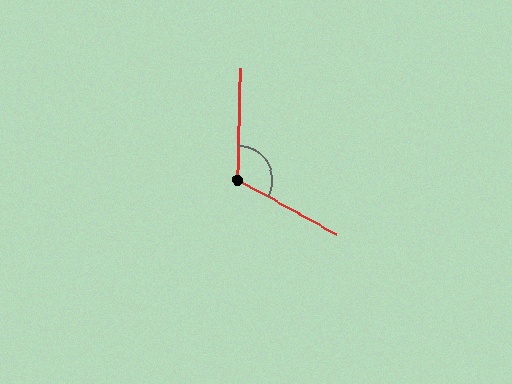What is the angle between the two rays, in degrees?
Approximately 117 degrees.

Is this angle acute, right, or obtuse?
It is obtuse.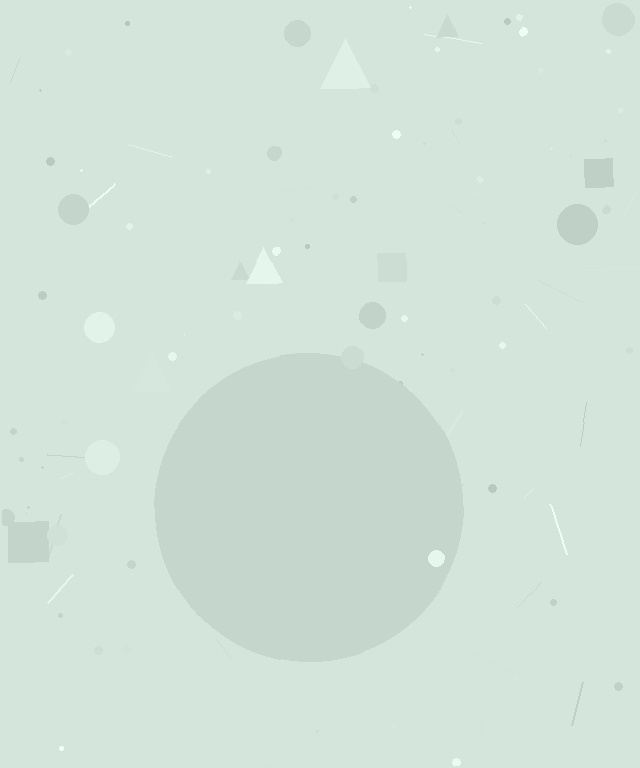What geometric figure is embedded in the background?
A circle is embedded in the background.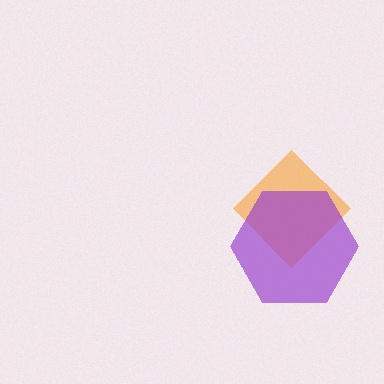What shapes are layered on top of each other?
The layered shapes are: an orange diamond, a purple hexagon.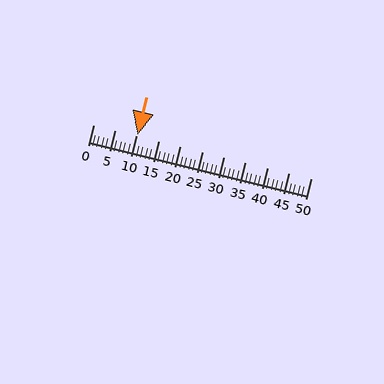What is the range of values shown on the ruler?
The ruler shows values from 0 to 50.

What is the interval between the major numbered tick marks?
The major tick marks are spaced 5 units apart.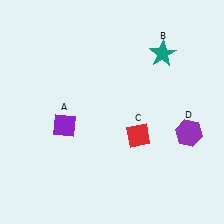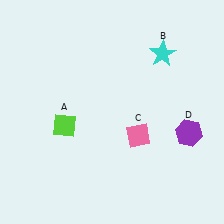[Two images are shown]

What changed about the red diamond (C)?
In Image 1, C is red. In Image 2, it changed to pink.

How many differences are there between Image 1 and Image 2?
There are 3 differences between the two images.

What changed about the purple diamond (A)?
In Image 1, A is purple. In Image 2, it changed to lime.